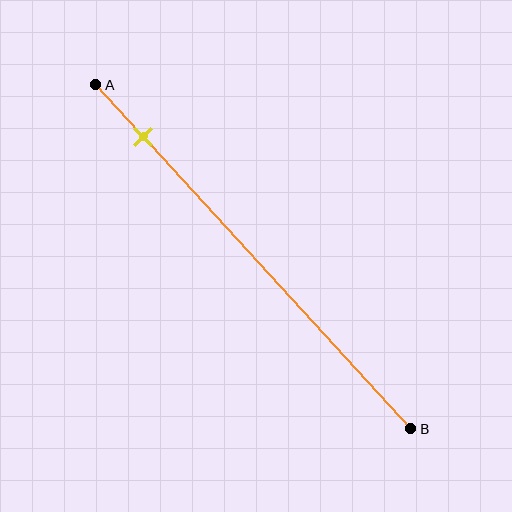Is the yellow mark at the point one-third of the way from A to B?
No, the mark is at about 15% from A, not at the 33% one-third point.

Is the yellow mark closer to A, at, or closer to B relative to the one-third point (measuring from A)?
The yellow mark is closer to point A than the one-third point of segment AB.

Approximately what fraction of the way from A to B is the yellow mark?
The yellow mark is approximately 15% of the way from A to B.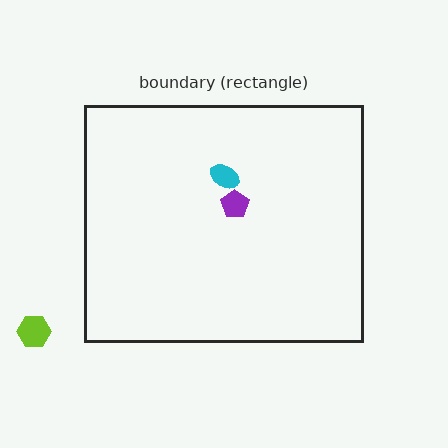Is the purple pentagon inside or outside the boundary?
Inside.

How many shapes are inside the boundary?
2 inside, 1 outside.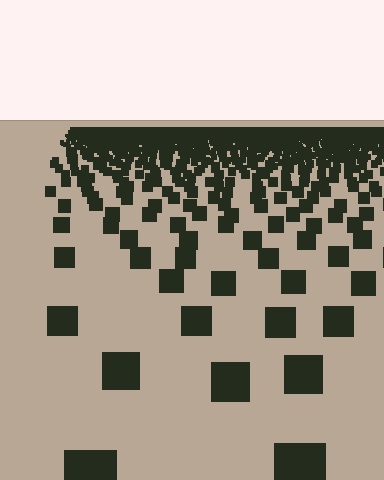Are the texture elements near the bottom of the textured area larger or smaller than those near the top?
Larger. Near the bottom, elements are closer to the viewer and appear at a bigger on-screen size.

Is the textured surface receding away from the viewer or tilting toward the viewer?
The surface is receding away from the viewer. Texture elements get smaller and denser toward the top.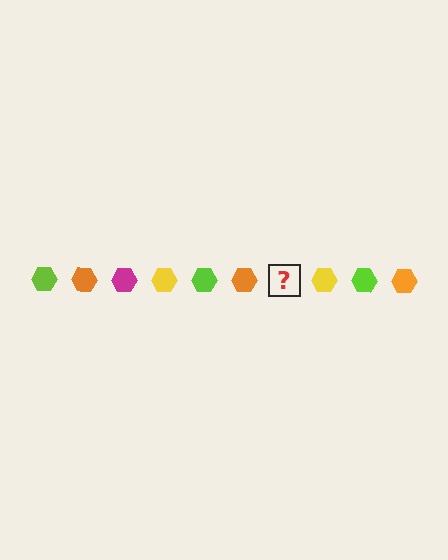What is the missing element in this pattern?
The missing element is a magenta hexagon.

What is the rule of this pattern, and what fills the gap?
The rule is that the pattern cycles through lime, orange, magenta, yellow hexagons. The gap should be filled with a magenta hexagon.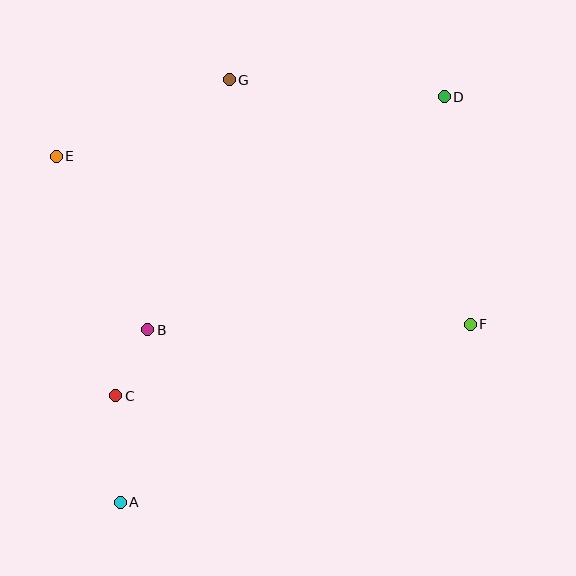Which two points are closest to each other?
Points B and C are closest to each other.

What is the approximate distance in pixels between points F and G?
The distance between F and G is approximately 343 pixels.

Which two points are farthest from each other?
Points A and D are farthest from each other.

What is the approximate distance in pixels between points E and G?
The distance between E and G is approximately 189 pixels.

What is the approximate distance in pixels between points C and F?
The distance between C and F is approximately 362 pixels.